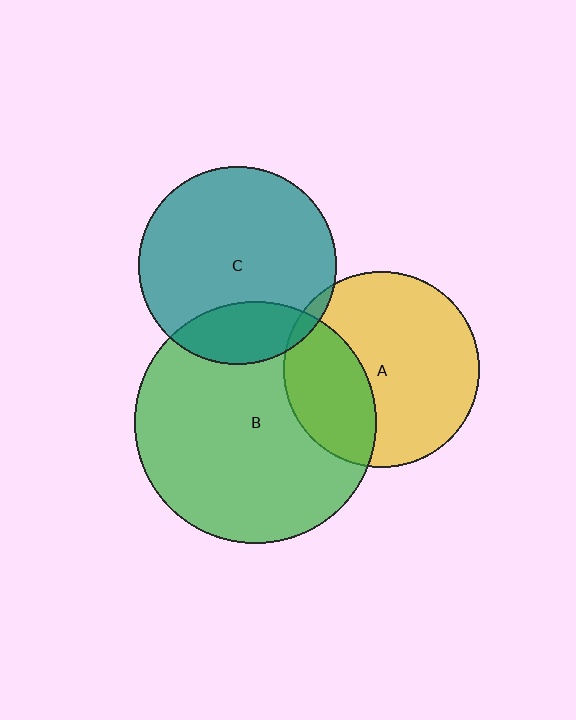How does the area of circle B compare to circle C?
Approximately 1.5 times.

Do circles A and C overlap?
Yes.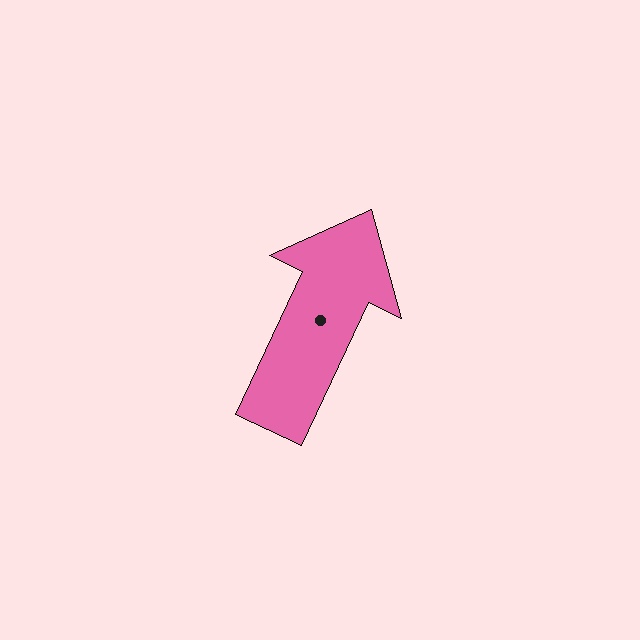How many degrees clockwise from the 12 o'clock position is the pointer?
Approximately 25 degrees.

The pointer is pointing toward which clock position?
Roughly 1 o'clock.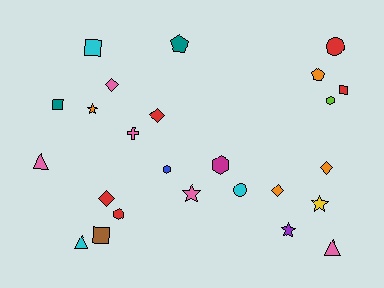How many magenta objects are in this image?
There is 1 magenta object.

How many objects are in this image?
There are 25 objects.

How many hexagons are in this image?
There are 4 hexagons.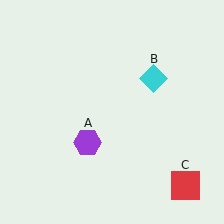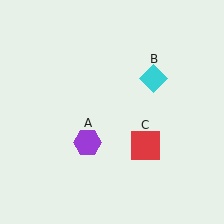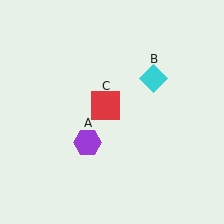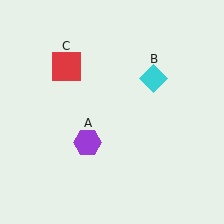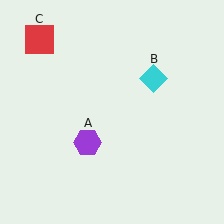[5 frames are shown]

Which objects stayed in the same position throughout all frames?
Purple hexagon (object A) and cyan diamond (object B) remained stationary.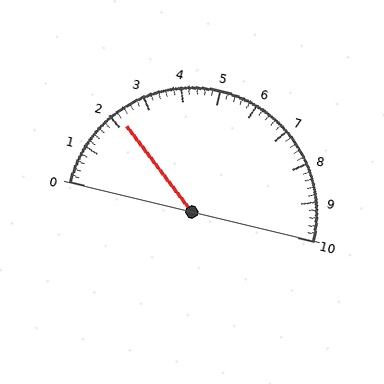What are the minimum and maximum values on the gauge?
The gauge ranges from 0 to 10.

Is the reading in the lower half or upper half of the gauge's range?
The reading is in the lower half of the range (0 to 10).